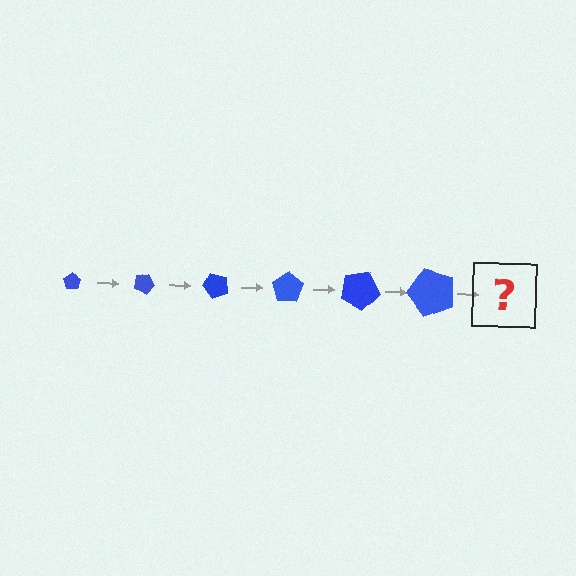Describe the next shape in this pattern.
It should be a pentagon, larger than the previous one and rotated 150 degrees from the start.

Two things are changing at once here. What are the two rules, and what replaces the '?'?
The two rules are that the pentagon grows larger each step and it rotates 25 degrees each step. The '?' should be a pentagon, larger than the previous one and rotated 150 degrees from the start.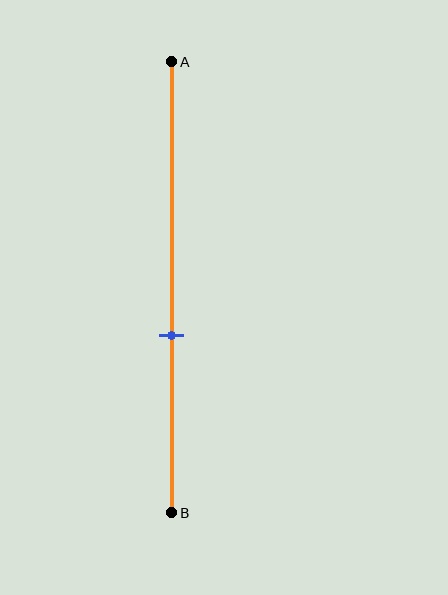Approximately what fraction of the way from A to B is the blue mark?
The blue mark is approximately 60% of the way from A to B.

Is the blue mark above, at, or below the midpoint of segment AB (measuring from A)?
The blue mark is below the midpoint of segment AB.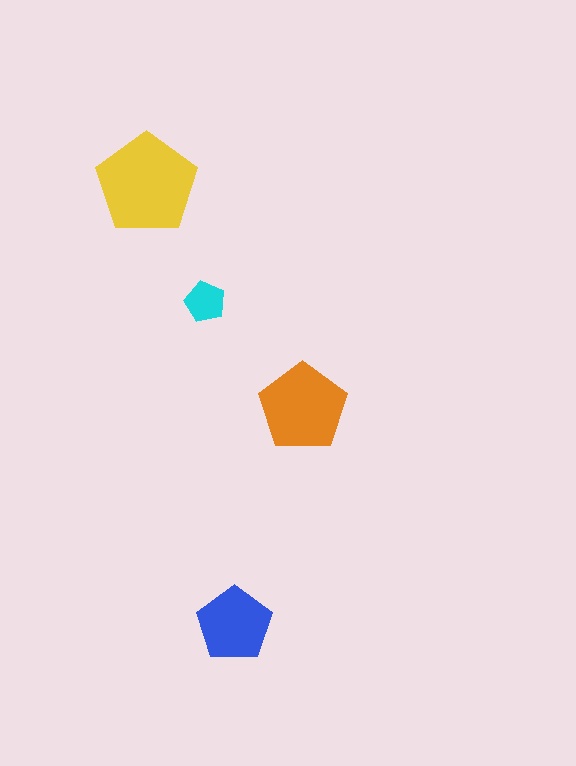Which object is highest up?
The yellow pentagon is topmost.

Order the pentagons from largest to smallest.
the yellow one, the orange one, the blue one, the cyan one.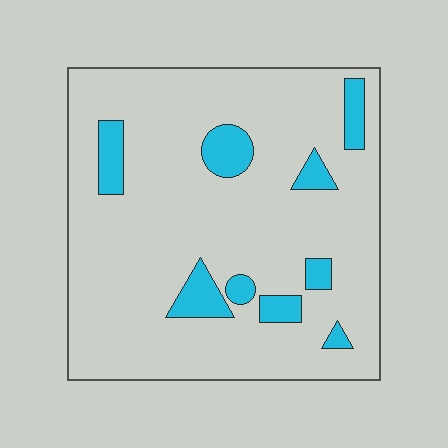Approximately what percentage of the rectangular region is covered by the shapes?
Approximately 10%.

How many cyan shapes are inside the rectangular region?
9.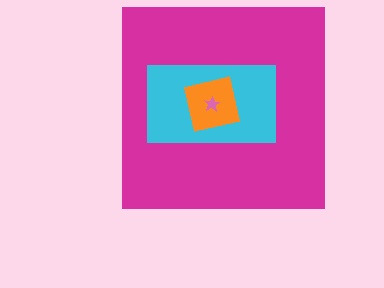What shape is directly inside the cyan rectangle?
The orange square.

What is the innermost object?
The pink star.